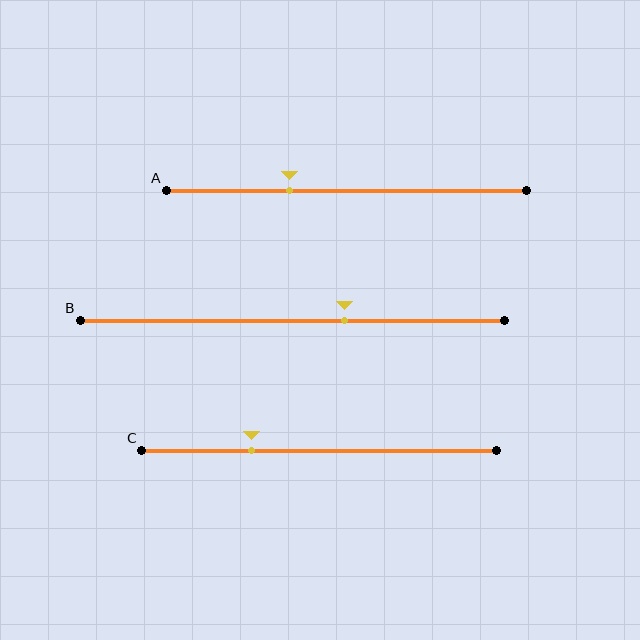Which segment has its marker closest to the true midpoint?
Segment B has its marker closest to the true midpoint.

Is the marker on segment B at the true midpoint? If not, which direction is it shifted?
No, the marker on segment B is shifted to the right by about 12% of the segment length.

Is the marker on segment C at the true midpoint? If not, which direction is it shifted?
No, the marker on segment C is shifted to the left by about 19% of the segment length.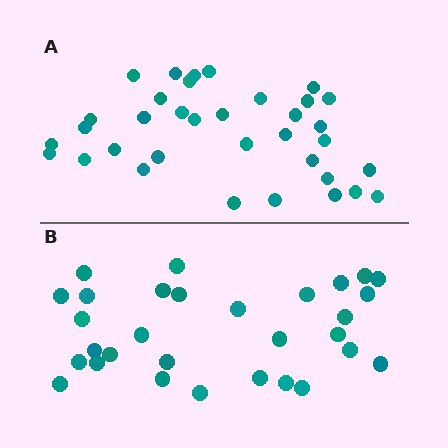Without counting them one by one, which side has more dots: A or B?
Region A (the top region) has more dots.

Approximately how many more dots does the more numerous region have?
Region A has about 5 more dots than region B.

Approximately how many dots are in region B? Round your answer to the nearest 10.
About 30 dots.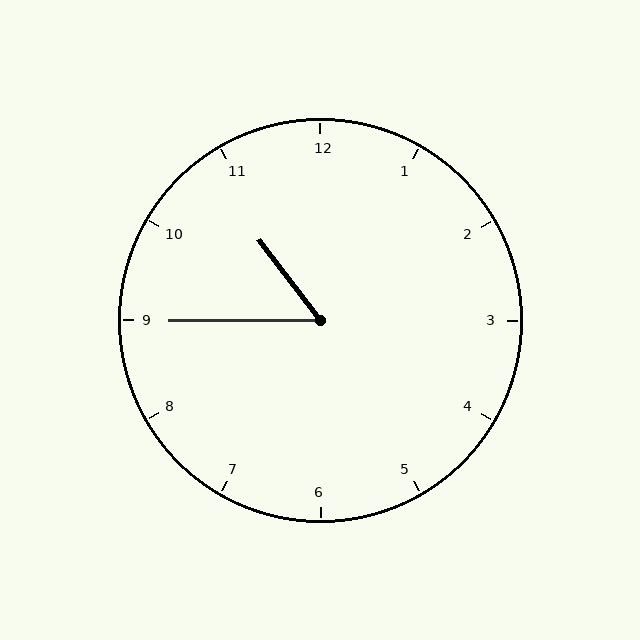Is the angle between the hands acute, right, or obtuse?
It is acute.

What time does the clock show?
10:45.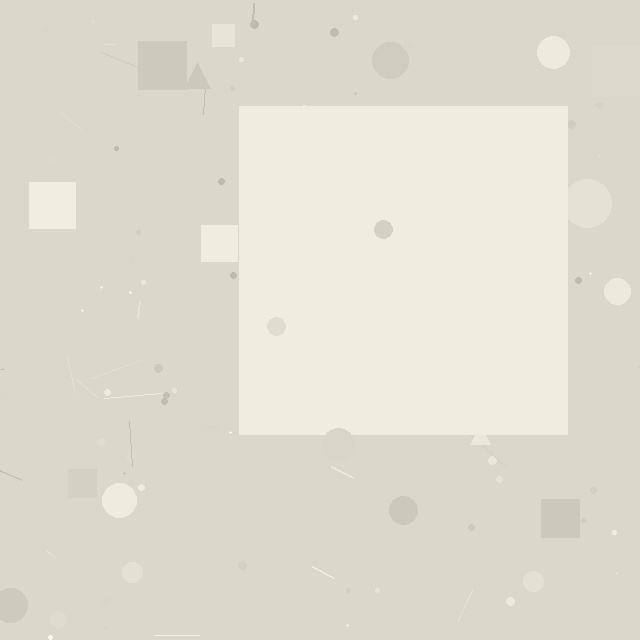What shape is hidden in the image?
A square is hidden in the image.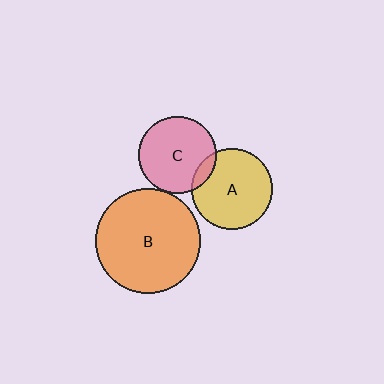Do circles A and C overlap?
Yes.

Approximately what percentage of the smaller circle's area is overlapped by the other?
Approximately 10%.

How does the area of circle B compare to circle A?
Approximately 1.7 times.